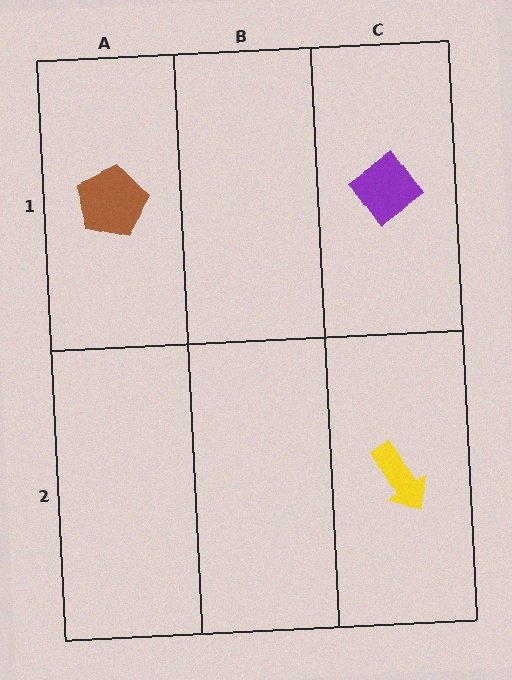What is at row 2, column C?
A yellow arrow.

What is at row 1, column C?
A purple diamond.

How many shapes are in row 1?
2 shapes.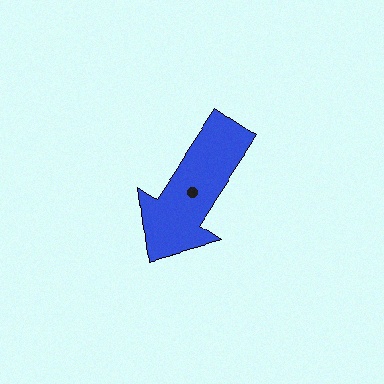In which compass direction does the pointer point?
Southwest.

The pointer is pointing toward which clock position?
Roughly 7 o'clock.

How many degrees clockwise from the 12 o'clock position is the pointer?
Approximately 214 degrees.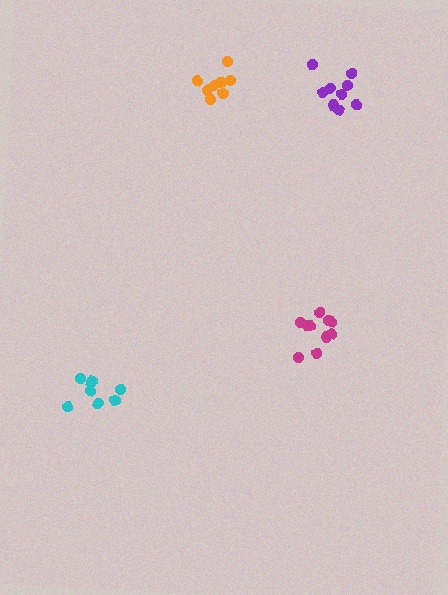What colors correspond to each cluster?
The clusters are colored: cyan, orange, magenta, purple.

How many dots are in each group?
Group 1: 8 dots, Group 2: 8 dots, Group 3: 10 dots, Group 4: 9 dots (35 total).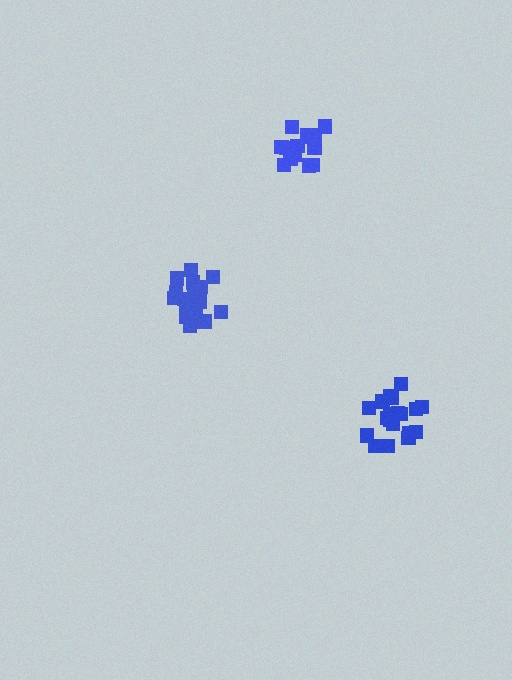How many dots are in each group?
Group 1: 20 dots, Group 2: 20 dots, Group 3: 15 dots (55 total).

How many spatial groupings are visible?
There are 3 spatial groupings.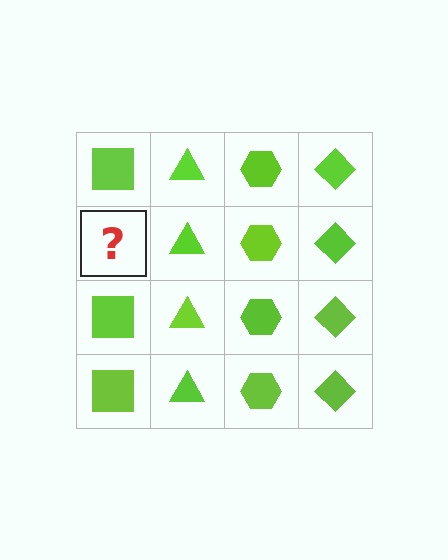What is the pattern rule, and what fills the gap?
The rule is that each column has a consistent shape. The gap should be filled with a lime square.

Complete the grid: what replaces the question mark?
The question mark should be replaced with a lime square.